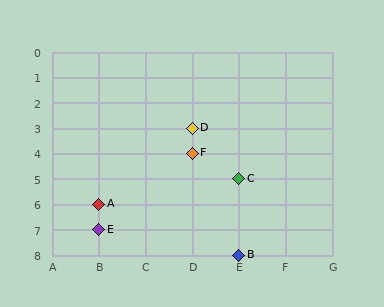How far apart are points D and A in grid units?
Points D and A are 2 columns and 3 rows apart (about 3.6 grid units diagonally).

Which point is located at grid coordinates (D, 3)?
Point D is at (D, 3).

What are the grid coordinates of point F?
Point F is at grid coordinates (D, 4).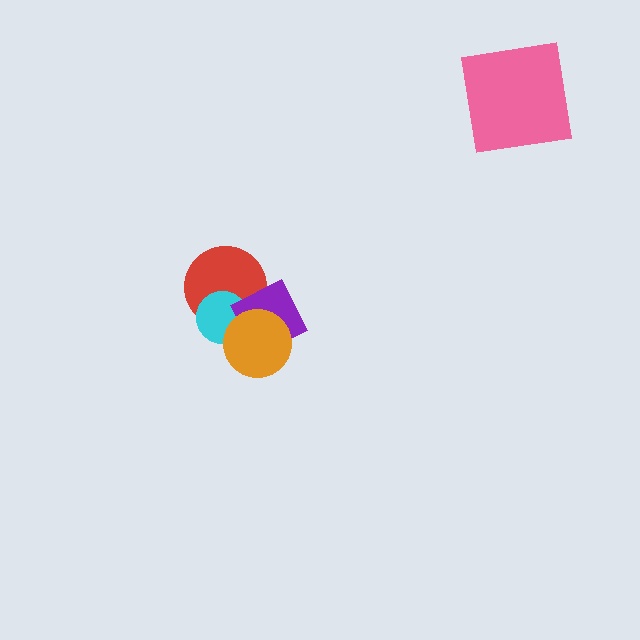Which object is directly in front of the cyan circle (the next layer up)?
The purple diamond is directly in front of the cyan circle.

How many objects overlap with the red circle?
3 objects overlap with the red circle.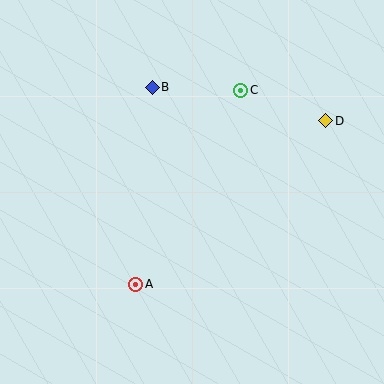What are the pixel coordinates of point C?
Point C is at (241, 90).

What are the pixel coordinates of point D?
Point D is at (326, 121).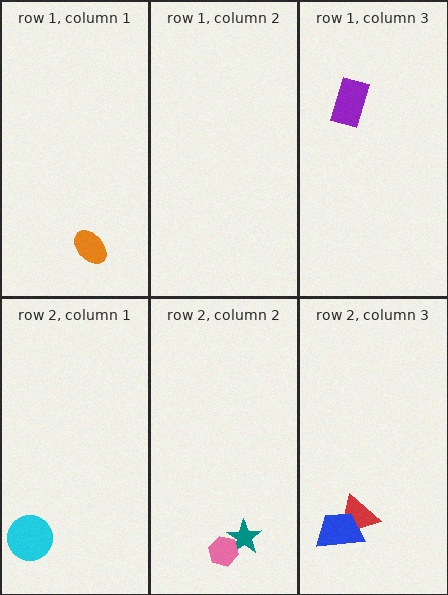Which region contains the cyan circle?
The row 2, column 1 region.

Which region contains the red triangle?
The row 2, column 3 region.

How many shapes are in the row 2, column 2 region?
2.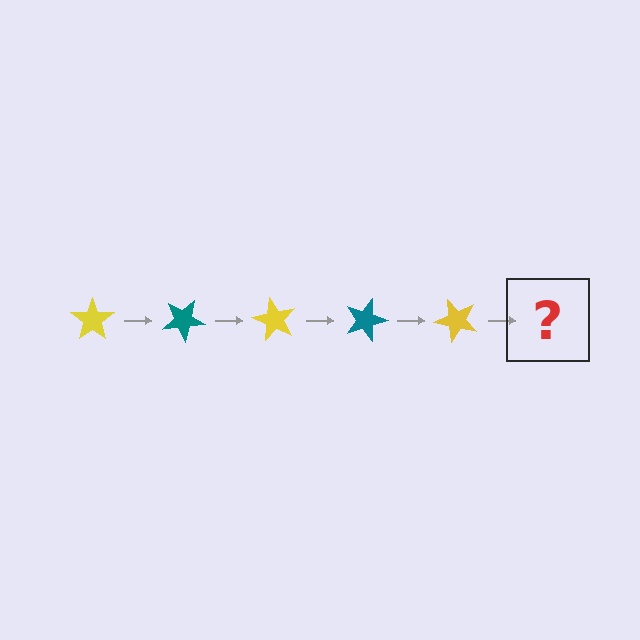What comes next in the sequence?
The next element should be a teal star, rotated 150 degrees from the start.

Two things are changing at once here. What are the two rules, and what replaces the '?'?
The two rules are that it rotates 30 degrees each step and the color cycles through yellow and teal. The '?' should be a teal star, rotated 150 degrees from the start.